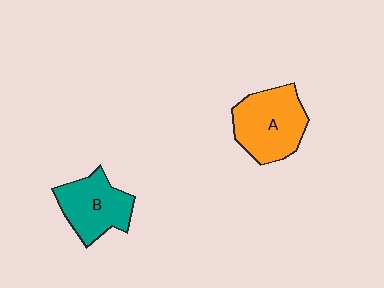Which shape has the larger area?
Shape A (orange).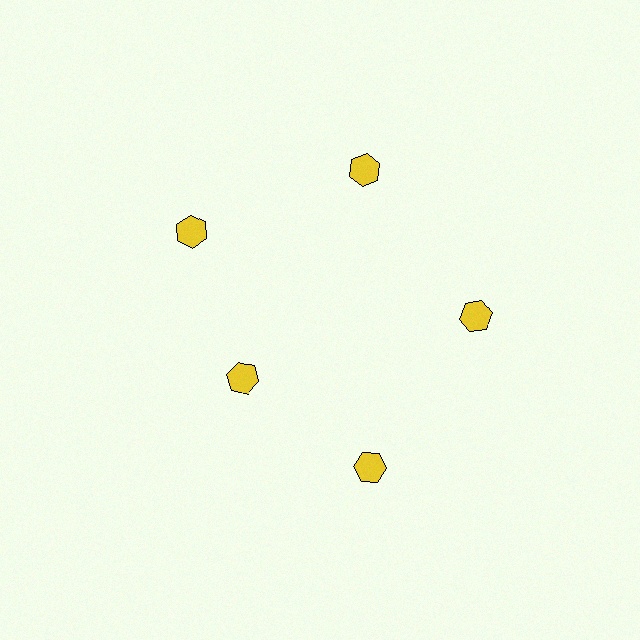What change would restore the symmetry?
The symmetry would be restored by moving it outward, back onto the ring so that all 5 hexagons sit at equal angles and equal distance from the center.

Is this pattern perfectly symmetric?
No. The 5 yellow hexagons are arranged in a ring, but one element near the 8 o'clock position is pulled inward toward the center, breaking the 5-fold rotational symmetry.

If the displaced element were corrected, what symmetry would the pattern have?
It would have 5-fold rotational symmetry — the pattern would map onto itself every 72 degrees.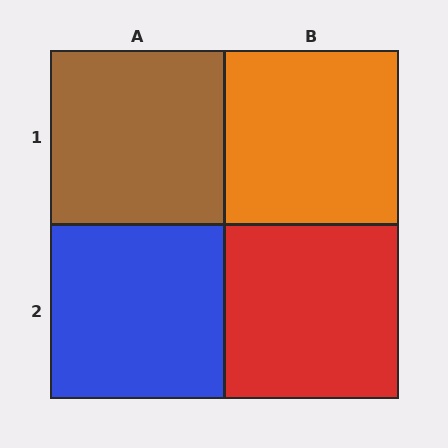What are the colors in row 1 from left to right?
Brown, orange.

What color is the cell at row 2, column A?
Blue.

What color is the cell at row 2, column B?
Red.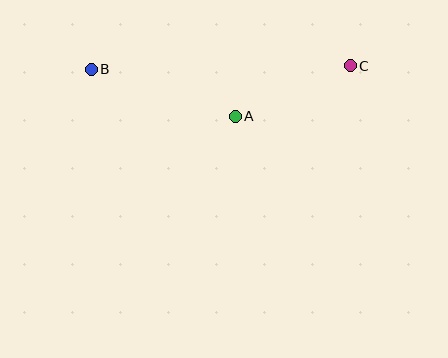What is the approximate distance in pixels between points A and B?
The distance between A and B is approximately 151 pixels.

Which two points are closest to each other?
Points A and C are closest to each other.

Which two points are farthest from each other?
Points B and C are farthest from each other.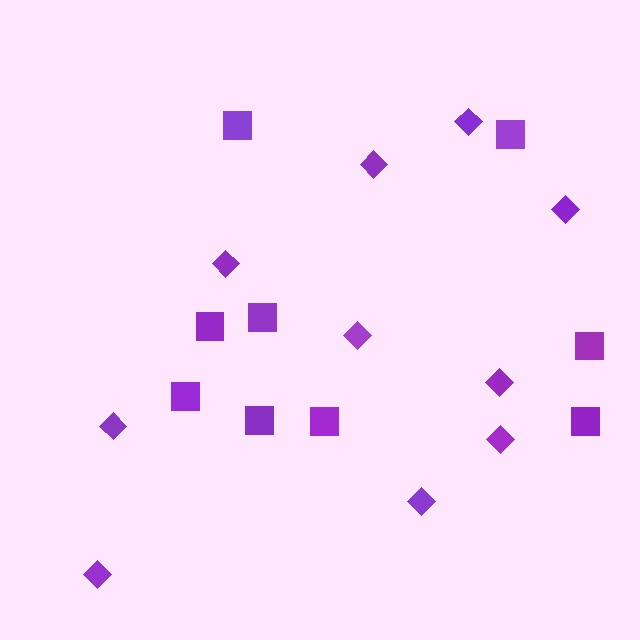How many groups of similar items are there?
There are 2 groups: one group of squares (9) and one group of diamonds (10).